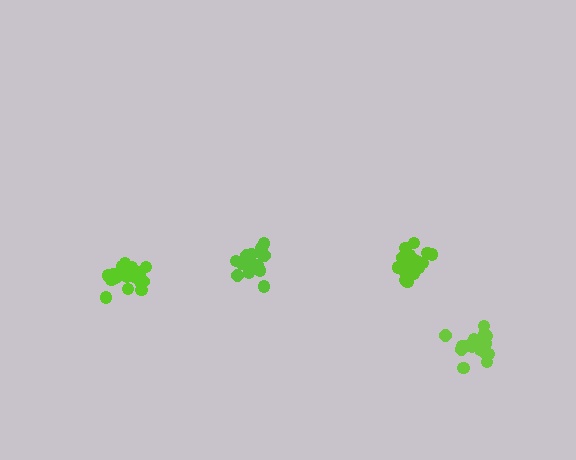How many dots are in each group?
Group 1: 17 dots, Group 2: 19 dots, Group 3: 20 dots, Group 4: 17 dots (73 total).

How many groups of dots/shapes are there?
There are 4 groups.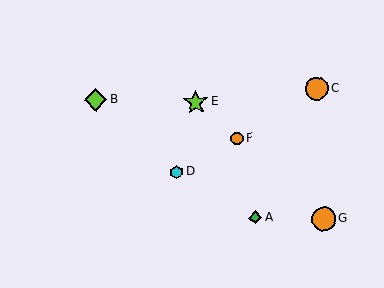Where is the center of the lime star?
The center of the lime star is at (196, 102).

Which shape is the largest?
The lime star (labeled E) is the largest.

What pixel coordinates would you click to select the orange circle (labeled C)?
Click at (317, 89) to select the orange circle C.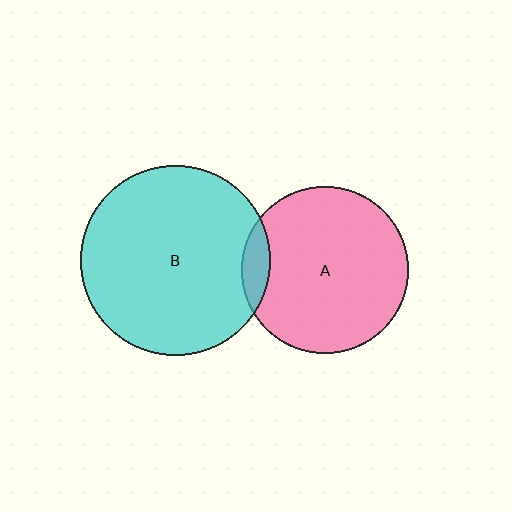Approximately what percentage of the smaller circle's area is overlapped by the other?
Approximately 10%.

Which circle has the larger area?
Circle B (cyan).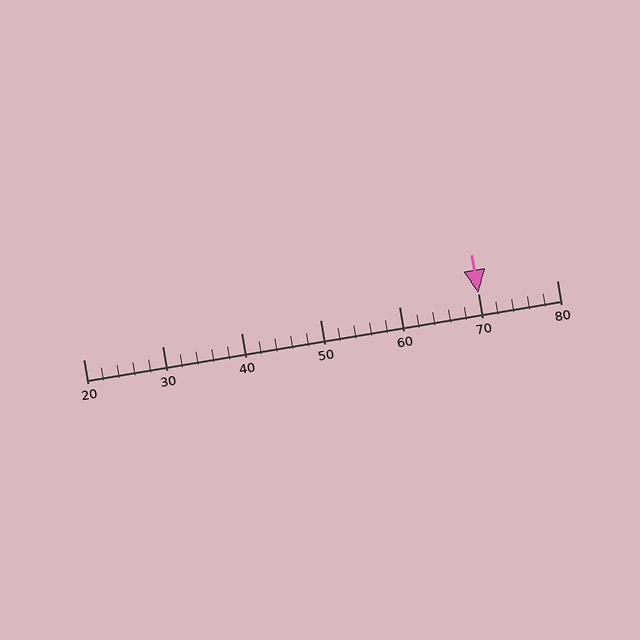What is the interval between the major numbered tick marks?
The major tick marks are spaced 10 units apart.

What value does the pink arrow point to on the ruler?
The pink arrow points to approximately 70.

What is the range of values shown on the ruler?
The ruler shows values from 20 to 80.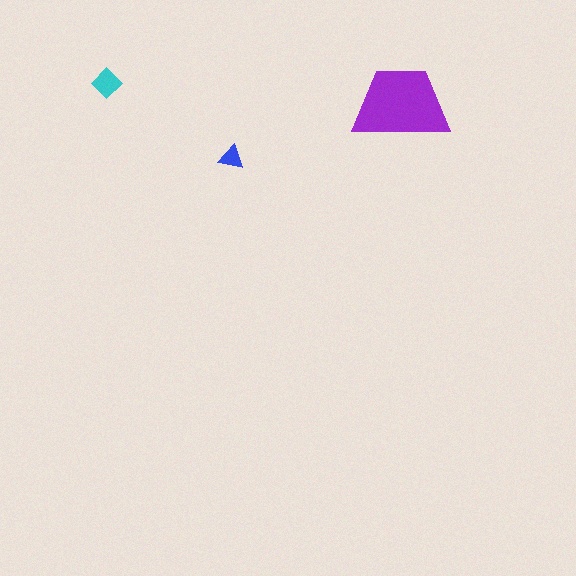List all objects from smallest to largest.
The blue triangle, the cyan diamond, the purple trapezoid.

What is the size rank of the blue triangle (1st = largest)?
3rd.